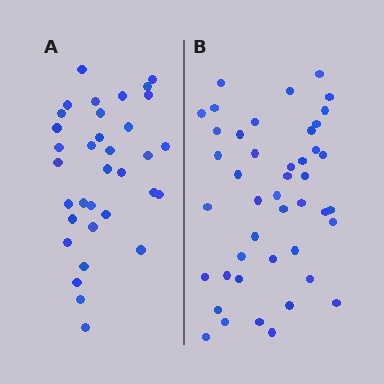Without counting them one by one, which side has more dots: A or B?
Region B (the right region) has more dots.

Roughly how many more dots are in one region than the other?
Region B has roughly 10 or so more dots than region A.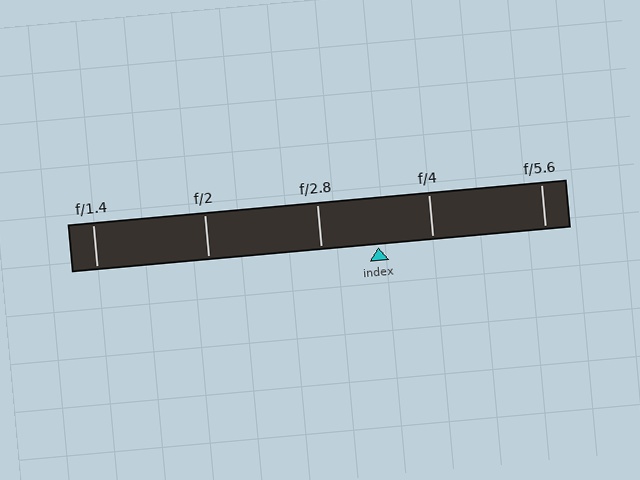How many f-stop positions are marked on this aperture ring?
There are 5 f-stop positions marked.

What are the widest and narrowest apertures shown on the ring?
The widest aperture shown is f/1.4 and the narrowest is f/5.6.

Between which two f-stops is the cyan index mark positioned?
The index mark is between f/2.8 and f/4.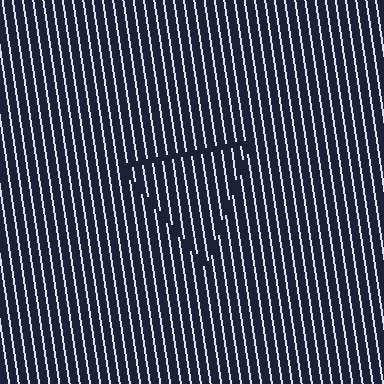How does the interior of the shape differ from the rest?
The interior of the shape contains the same grating, shifted by half a period — the contour is defined by the phase discontinuity where line-ends from the inner and outer gratings abut.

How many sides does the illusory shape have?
3 sides — the line-ends trace a triangle.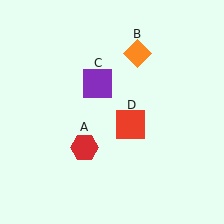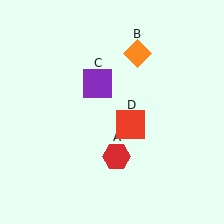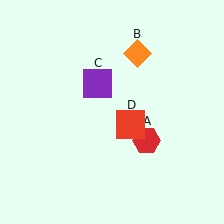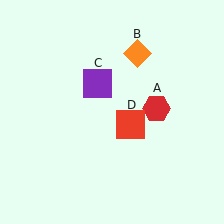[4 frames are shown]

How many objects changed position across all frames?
1 object changed position: red hexagon (object A).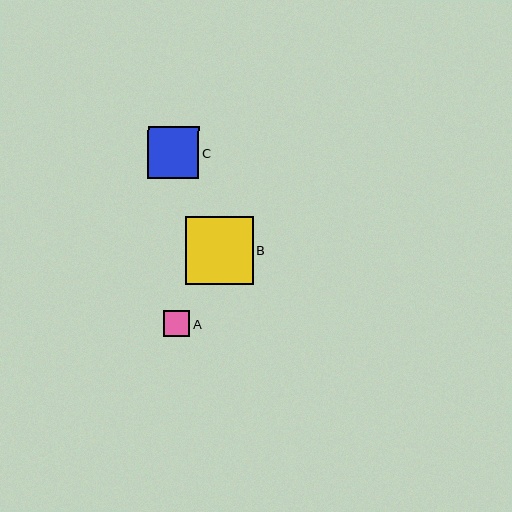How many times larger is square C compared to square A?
Square C is approximately 2.0 times the size of square A.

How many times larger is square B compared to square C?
Square B is approximately 1.3 times the size of square C.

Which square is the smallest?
Square A is the smallest with a size of approximately 26 pixels.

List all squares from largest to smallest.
From largest to smallest: B, C, A.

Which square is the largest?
Square B is the largest with a size of approximately 68 pixels.